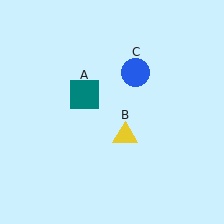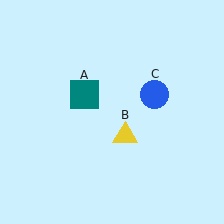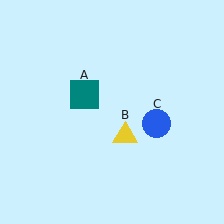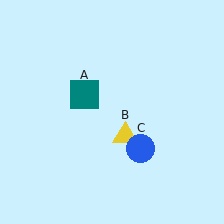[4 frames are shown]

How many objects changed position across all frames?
1 object changed position: blue circle (object C).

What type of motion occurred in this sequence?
The blue circle (object C) rotated clockwise around the center of the scene.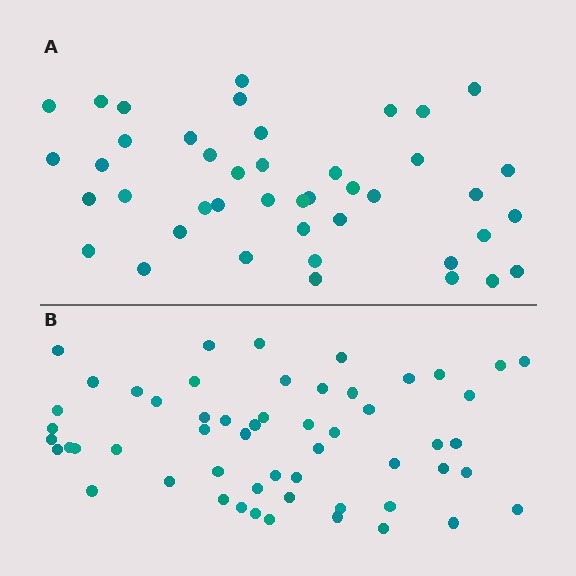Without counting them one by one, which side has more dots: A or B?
Region B (the bottom region) has more dots.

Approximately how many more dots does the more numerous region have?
Region B has roughly 12 or so more dots than region A.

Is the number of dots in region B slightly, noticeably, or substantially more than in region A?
Region B has noticeably more, but not dramatically so. The ratio is roughly 1.3 to 1.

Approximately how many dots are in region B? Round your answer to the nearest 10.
About 60 dots. (The exact count is 55, which rounds to 60.)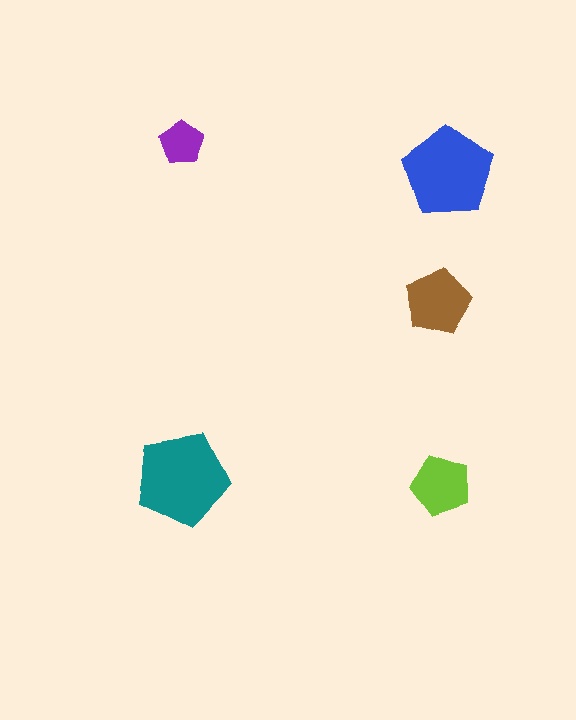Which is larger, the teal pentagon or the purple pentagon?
The teal one.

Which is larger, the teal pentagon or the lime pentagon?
The teal one.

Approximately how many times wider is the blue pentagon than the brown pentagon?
About 1.5 times wider.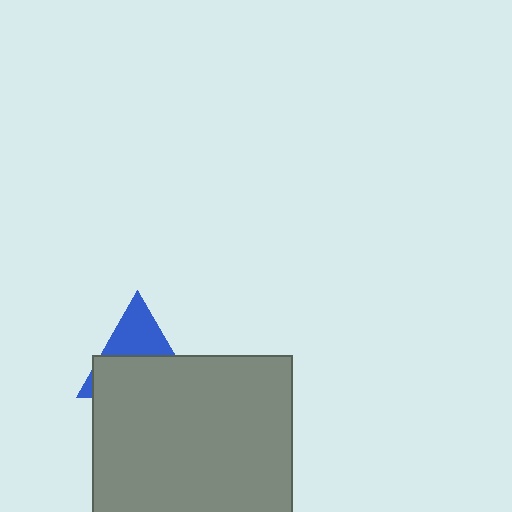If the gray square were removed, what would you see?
You would see the complete blue triangle.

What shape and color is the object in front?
The object in front is a gray square.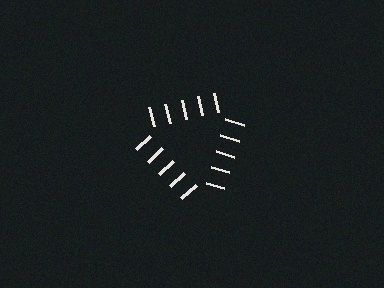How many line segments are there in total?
15 — 5 along each of the 3 edges.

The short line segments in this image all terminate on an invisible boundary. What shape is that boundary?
An illusory triangle — the line segments terminate on its edges but no continuous stroke is drawn.